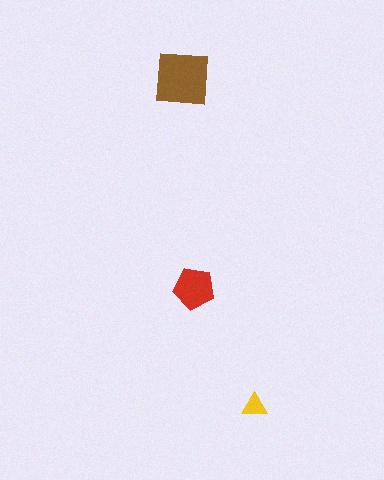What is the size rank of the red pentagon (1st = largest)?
2nd.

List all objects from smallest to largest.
The yellow triangle, the red pentagon, the brown square.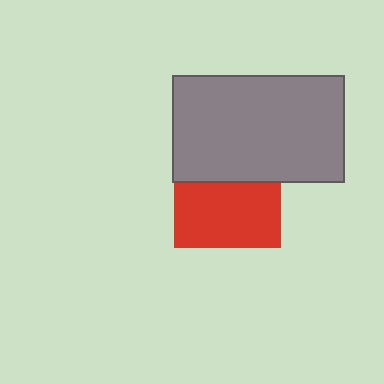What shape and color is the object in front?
The object in front is a gray rectangle.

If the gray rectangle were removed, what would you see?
You would see the complete red square.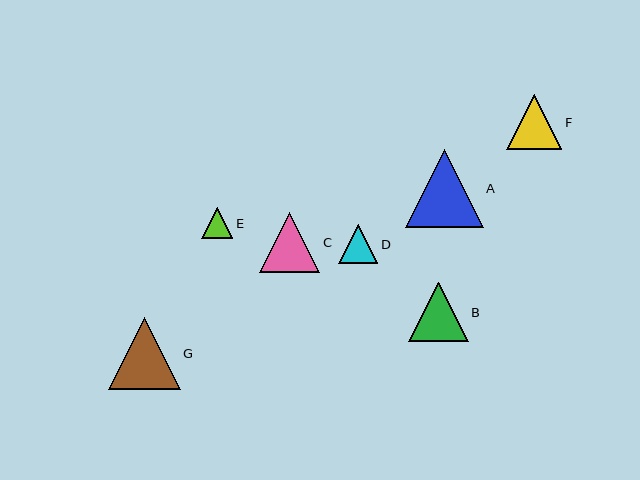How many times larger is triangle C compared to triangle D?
Triangle C is approximately 1.5 times the size of triangle D.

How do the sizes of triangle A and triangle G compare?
Triangle A and triangle G are approximately the same size.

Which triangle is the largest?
Triangle A is the largest with a size of approximately 77 pixels.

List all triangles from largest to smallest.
From largest to smallest: A, G, C, B, F, D, E.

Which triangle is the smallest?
Triangle E is the smallest with a size of approximately 32 pixels.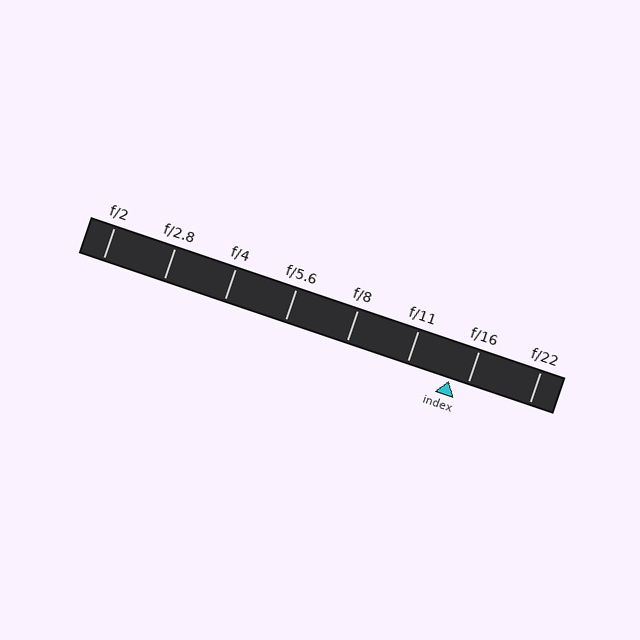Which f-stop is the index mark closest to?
The index mark is closest to f/16.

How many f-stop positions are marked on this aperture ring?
There are 8 f-stop positions marked.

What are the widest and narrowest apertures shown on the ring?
The widest aperture shown is f/2 and the narrowest is f/22.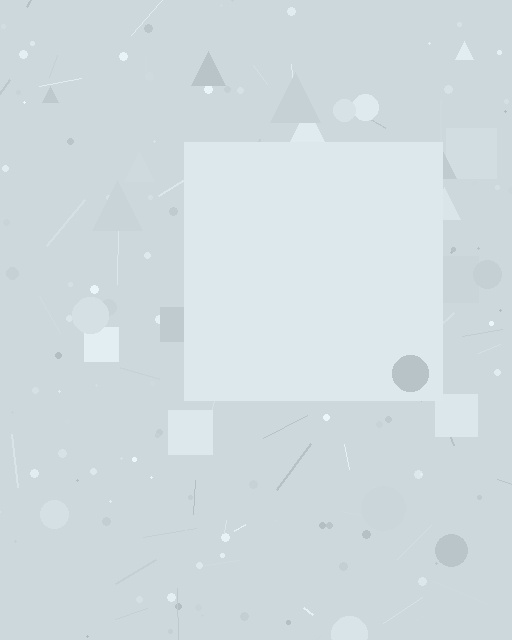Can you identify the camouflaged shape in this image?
The camouflaged shape is a square.